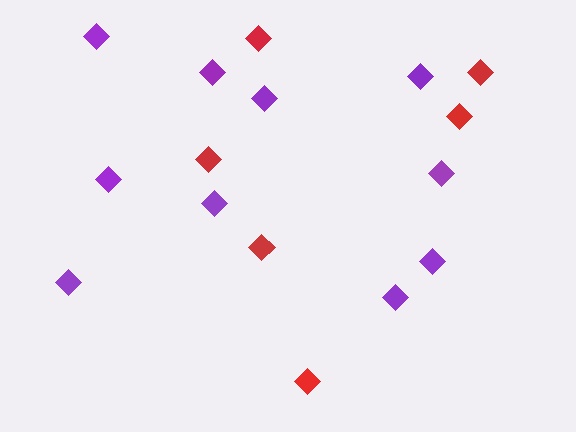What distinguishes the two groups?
There are 2 groups: one group of purple diamonds (10) and one group of red diamonds (6).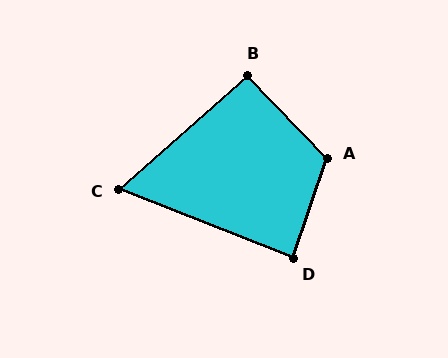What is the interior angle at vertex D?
Approximately 87 degrees (approximately right).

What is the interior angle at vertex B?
Approximately 93 degrees (approximately right).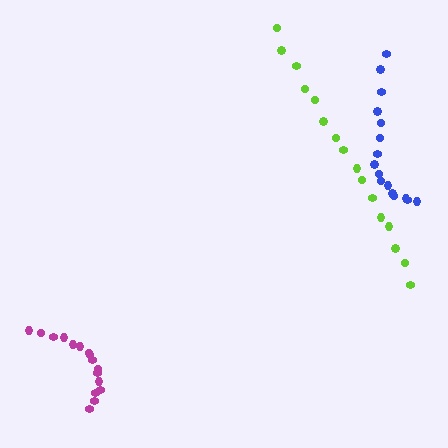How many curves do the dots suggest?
There are 3 distinct paths.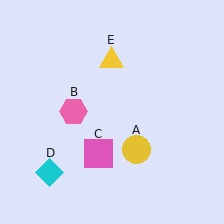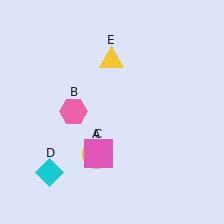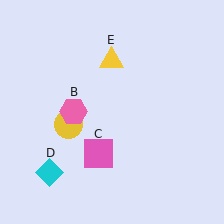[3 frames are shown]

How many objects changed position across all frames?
1 object changed position: yellow circle (object A).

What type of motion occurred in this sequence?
The yellow circle (object A) rotated clockwise around the center of the scene.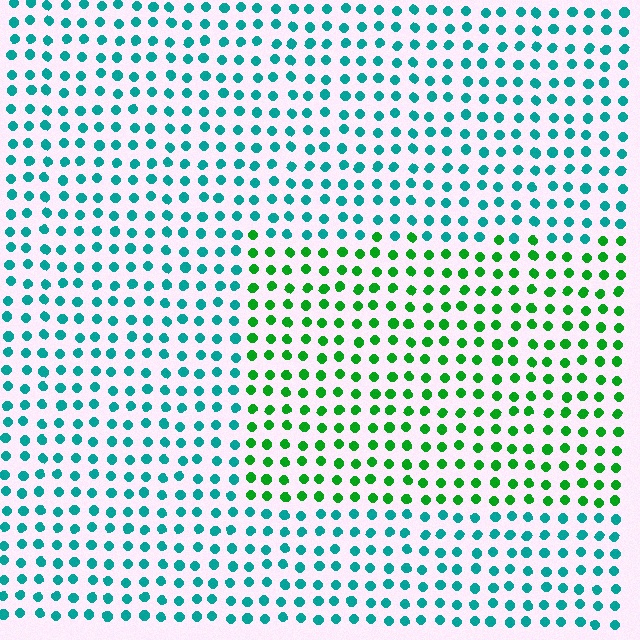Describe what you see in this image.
The image is filled with small teal elements in a uniform arrangement. A rectangle-shaped region is visible where the elements are tinted to a slightly different hue, forming a subtle color boundary.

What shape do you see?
I see a rectangle.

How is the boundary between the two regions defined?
The boundary is defined purely by a slight shift in hue (about 49 degrees). Spacing, size, and orientation are identical on both sides.